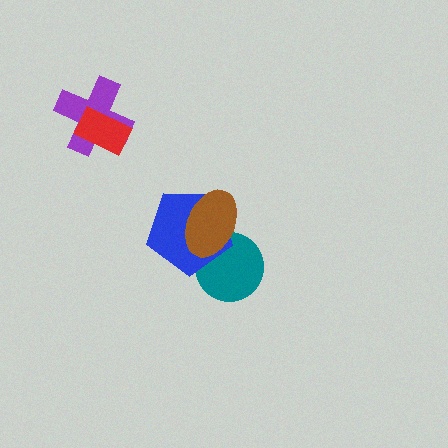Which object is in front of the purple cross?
The red rectangle is in front of the purple cross.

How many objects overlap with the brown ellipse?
2 objects overlap with the brown ellipse.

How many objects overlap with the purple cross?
1 object overlaps with the purple cross.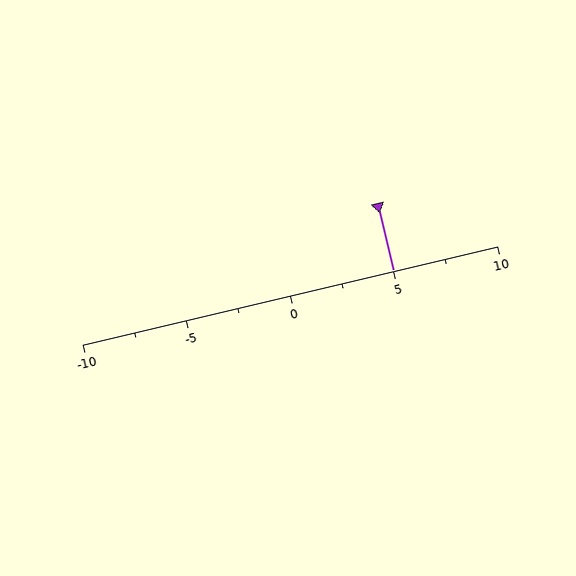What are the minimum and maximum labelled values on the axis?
The axis runs from -10 to 10.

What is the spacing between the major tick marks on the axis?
The major ticks are spaced 5 apart.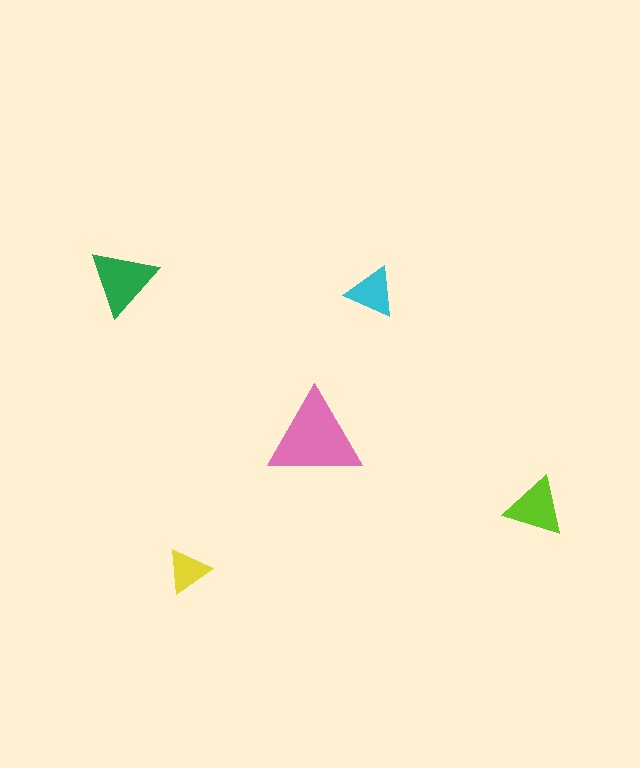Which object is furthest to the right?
The lime triangle is rightmost.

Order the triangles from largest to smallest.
the pink one, the green one, the lime one, the cyan one, the yellow one.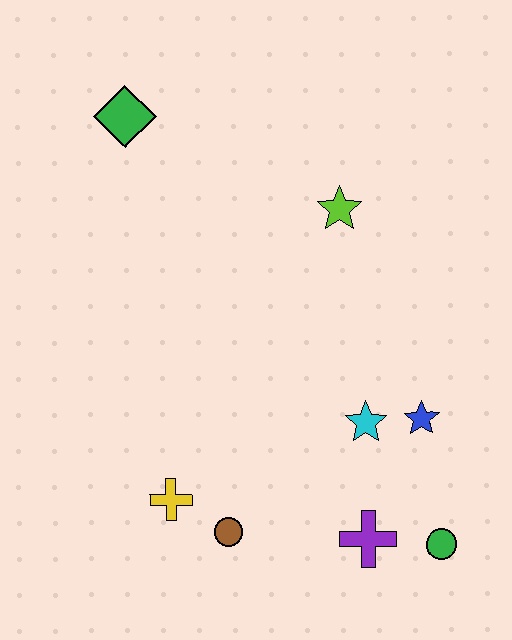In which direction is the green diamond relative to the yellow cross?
The green diamond is above the yellow cross.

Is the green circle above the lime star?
No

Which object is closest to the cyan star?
The blue star is closest to the cyan star.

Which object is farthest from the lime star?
The green circle is farthest from the lime star.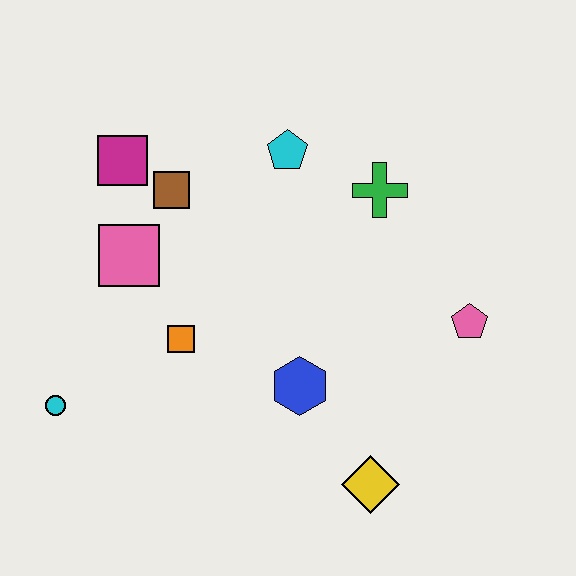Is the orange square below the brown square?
Yes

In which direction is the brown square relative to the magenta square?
The brown square is to the right of the magenta square.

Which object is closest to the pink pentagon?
The green cross is closest to the pink pentagon.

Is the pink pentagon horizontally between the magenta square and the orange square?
No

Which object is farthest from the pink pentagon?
The cyan circle is farthest from the pink pentagon.